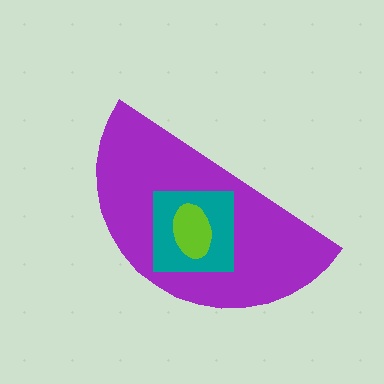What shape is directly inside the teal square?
The lime ellipse.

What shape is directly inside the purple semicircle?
The teal square.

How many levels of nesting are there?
3.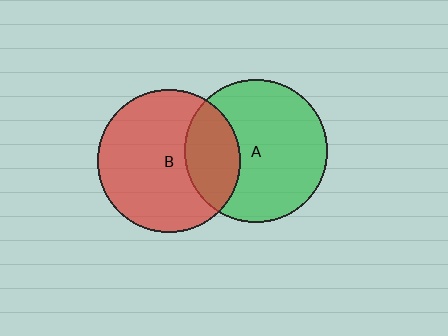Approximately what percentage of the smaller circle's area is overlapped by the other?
Approximately 25%.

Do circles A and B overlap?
Yes.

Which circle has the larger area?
Circle B (red).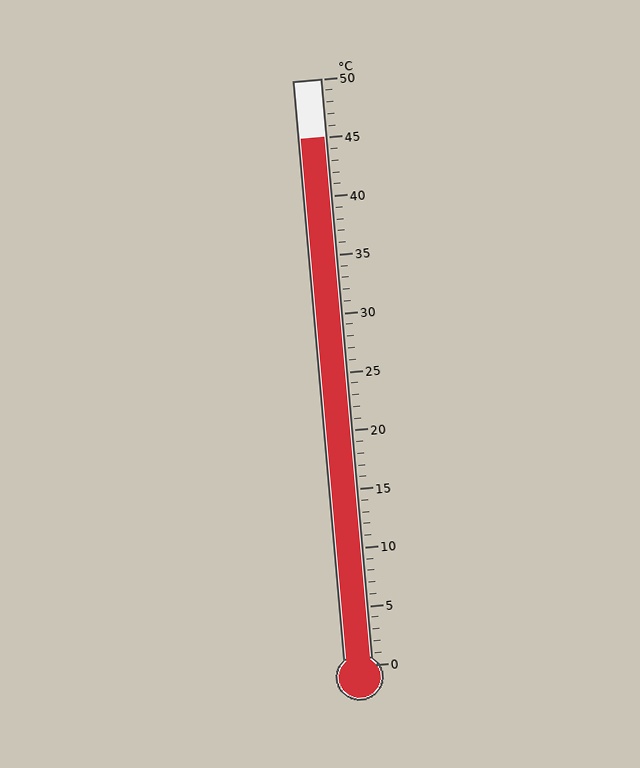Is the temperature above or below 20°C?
The temperature is above 20°C.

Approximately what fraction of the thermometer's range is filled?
The thermometer is filled to approximately 90% of its range.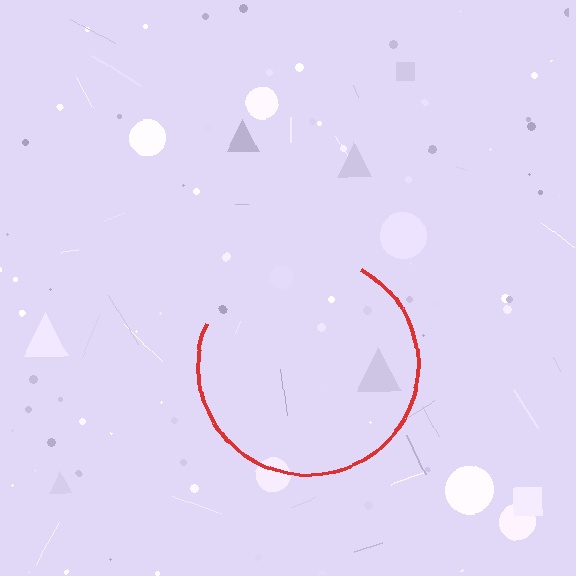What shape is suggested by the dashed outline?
The dashed outline suggests a circle.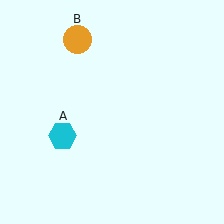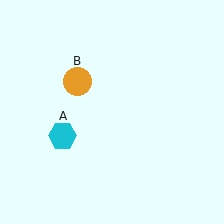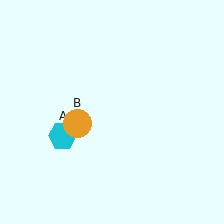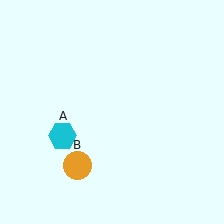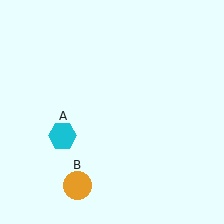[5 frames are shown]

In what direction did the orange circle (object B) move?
The orange circle (object B) moved down.